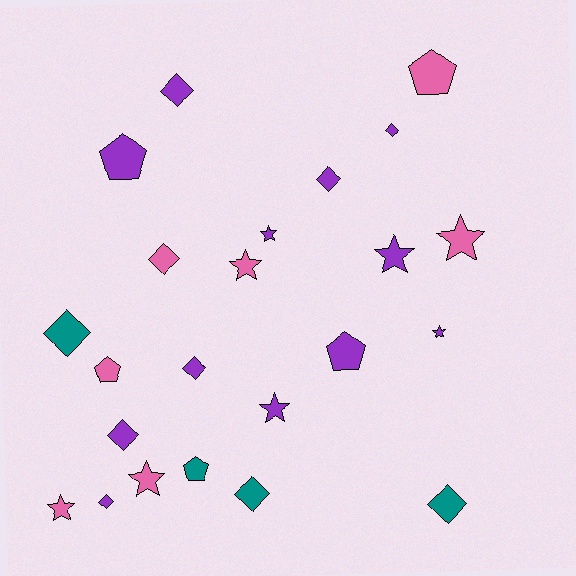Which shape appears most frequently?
Diamond, with 10 objects.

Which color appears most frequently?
Purple, with 12 objects.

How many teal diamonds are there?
There are 3 teal diamonds.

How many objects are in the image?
There are 23 objects.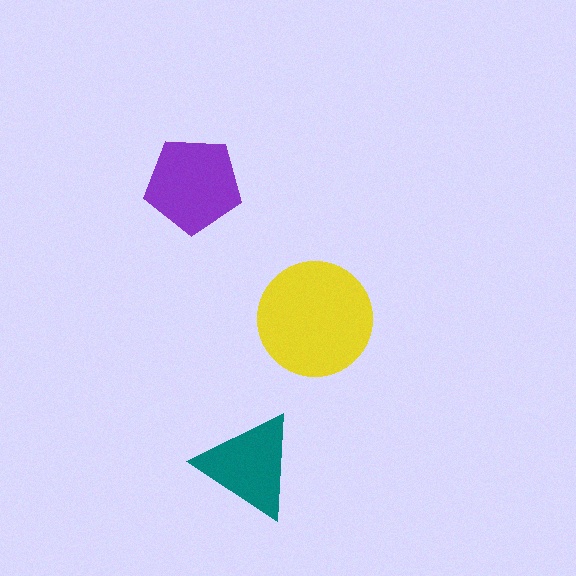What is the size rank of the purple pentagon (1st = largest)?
2nd.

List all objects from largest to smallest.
The yellow circle, the purple pentagon, the teal triangle.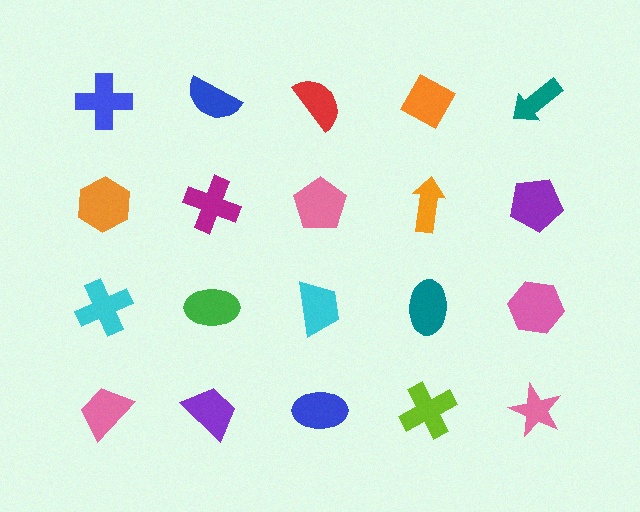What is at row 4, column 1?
A pink trapezoid.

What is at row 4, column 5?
A pink star.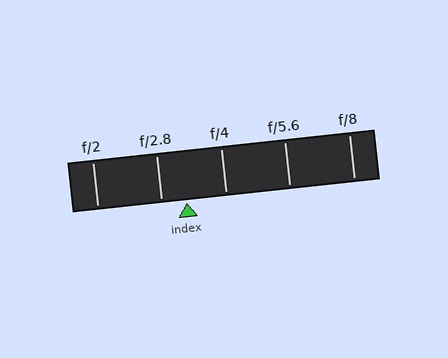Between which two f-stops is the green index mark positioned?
The index mark is between f/2.8 and f/4.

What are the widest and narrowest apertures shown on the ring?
The widest aperture shown is f/2 and the narrowest is f/8.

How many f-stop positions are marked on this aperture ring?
There are 5 f-stop positions marked.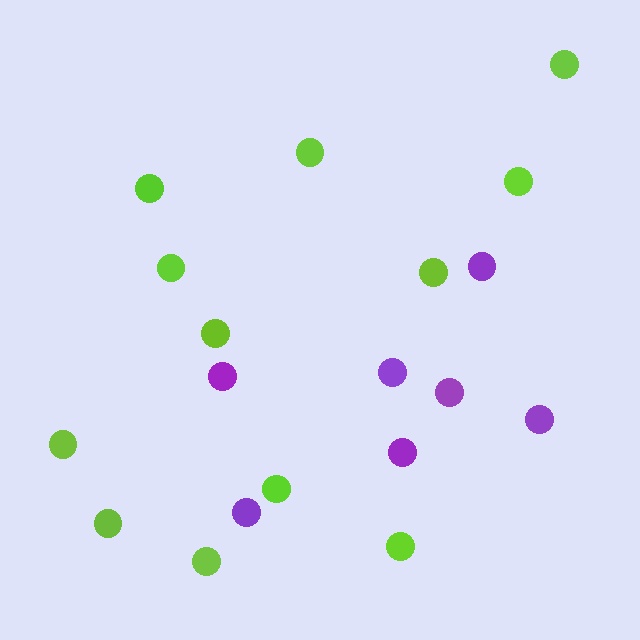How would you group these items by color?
There are 2 groups: one group of lime circles (12) and one group of purple circles (7).